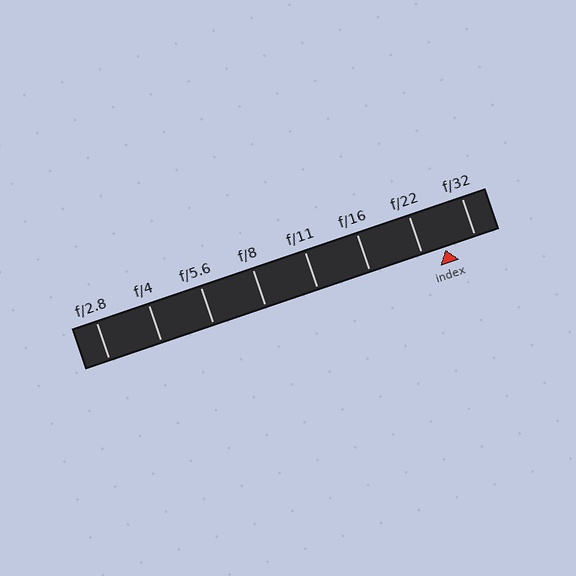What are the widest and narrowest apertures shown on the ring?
The widest aperture shown is f/2.8 and the narrowest is f/32.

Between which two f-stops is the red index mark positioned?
The index mark is between f/22 and f/32.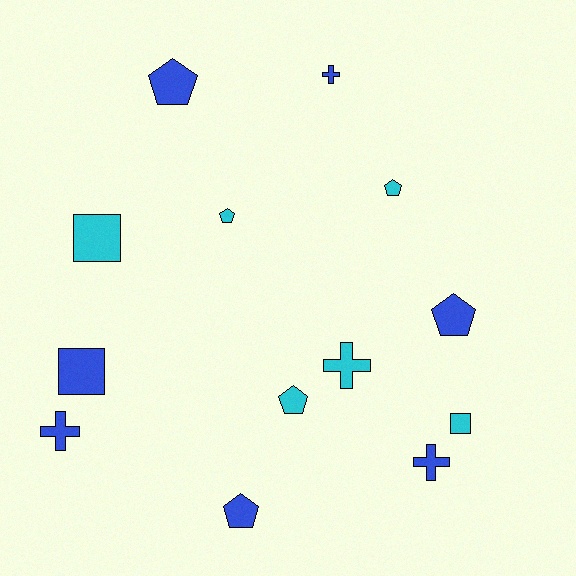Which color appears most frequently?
Blue, with 7 objects.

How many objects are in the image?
There are 13 objects.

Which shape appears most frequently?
Pentagon, with 6 objects.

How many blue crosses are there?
There are 3 blue crosses.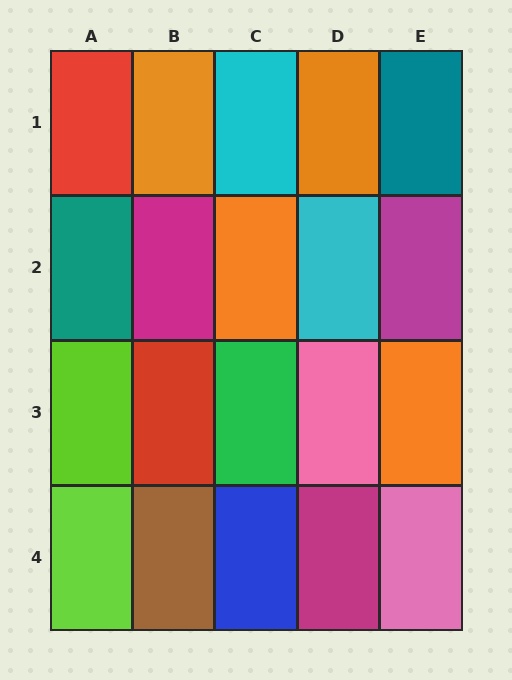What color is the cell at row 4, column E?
Pink.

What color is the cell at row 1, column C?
Cyan.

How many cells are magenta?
3 cells are magenta.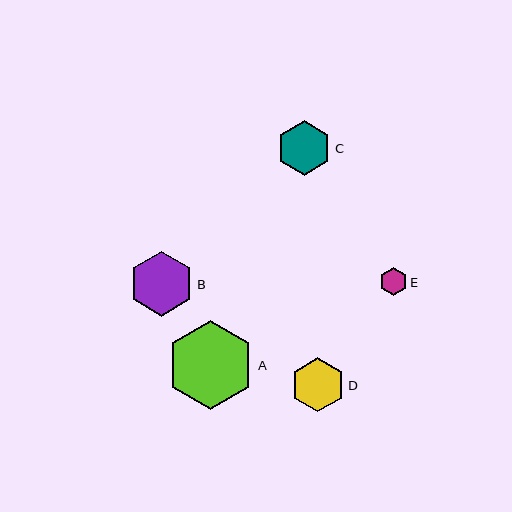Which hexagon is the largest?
Hexagon A is the largest with a size of approximately 88 pixels.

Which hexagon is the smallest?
Hexagon E is the smallest with a size of approximately 28 pixels.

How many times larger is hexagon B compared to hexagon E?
Hexagon B is approximately 2.3 times the size of hexagon E.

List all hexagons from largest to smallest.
From largest to smallest: A, B, C, D, E.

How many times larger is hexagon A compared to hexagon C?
Hexagon A is approximately 1.6 times the size of hexagon C.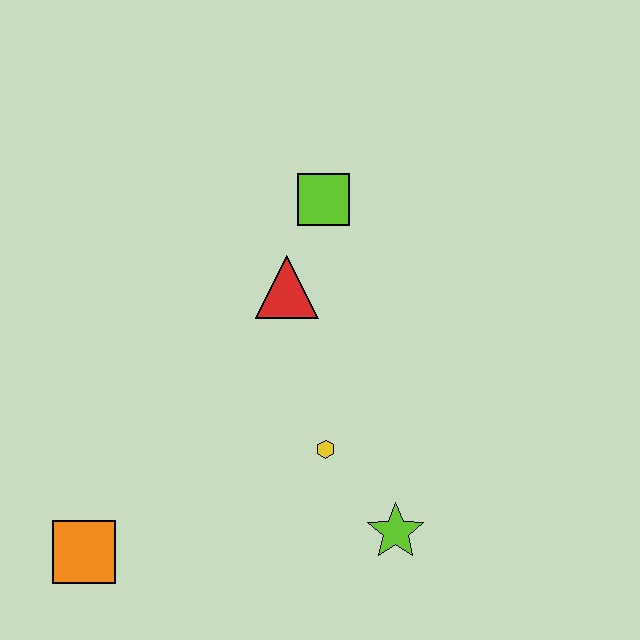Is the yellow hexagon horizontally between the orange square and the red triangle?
No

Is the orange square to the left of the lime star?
Yes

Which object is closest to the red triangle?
The lime square is closest to the red triangle.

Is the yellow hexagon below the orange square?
No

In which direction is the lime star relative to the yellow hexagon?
The lime star is below the yellow hexagon.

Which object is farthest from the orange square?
The lime square is farthest from the orange square.